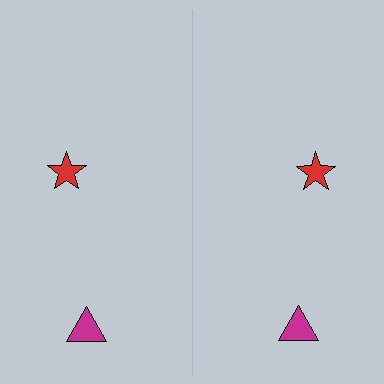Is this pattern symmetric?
Yes, this pattern has bilateral (reflection) symmetry.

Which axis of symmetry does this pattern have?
The pattern has a vertical axis of symmetry running through the center of the image.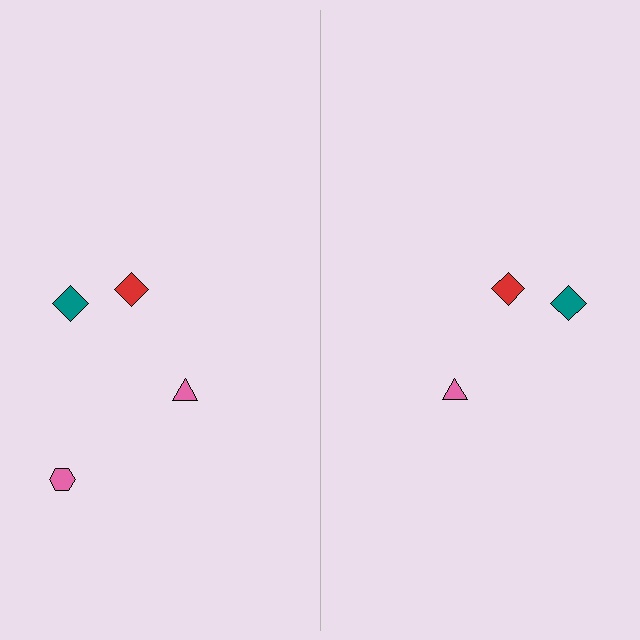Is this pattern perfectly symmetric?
No, the pattern is not perfectly symmetric. A pink hexagon is missing from the right side.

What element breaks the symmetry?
A pink hexagon is missing from the right side.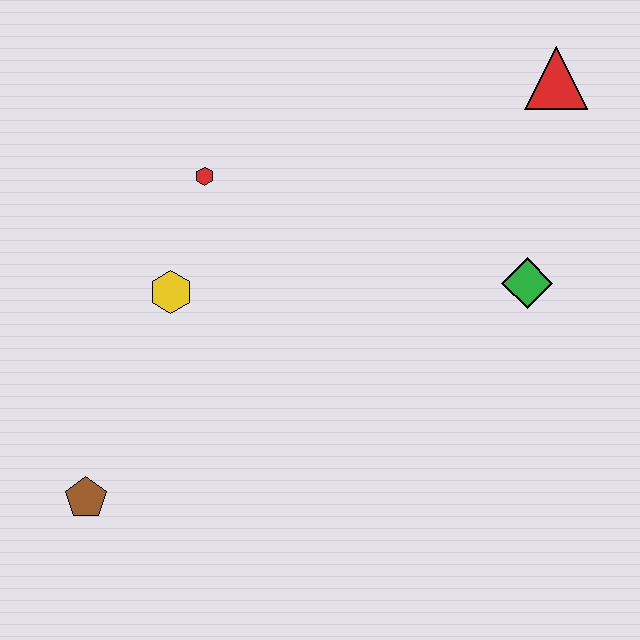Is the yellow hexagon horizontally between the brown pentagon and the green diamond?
Yes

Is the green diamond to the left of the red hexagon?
No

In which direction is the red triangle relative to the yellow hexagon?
The red triangle is to the right of the yellow hexagon.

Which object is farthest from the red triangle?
The brown pentagon is farthest from the red triangle.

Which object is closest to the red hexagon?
The yellow hexagon is closest to the red hexagon.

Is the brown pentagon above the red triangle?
No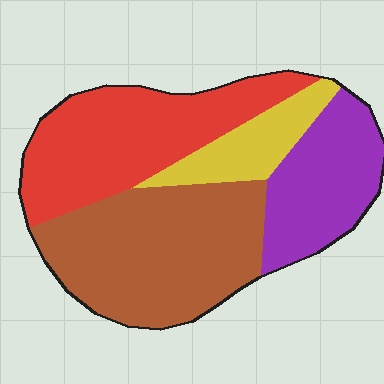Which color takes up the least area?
Yellow, at roughly 10%.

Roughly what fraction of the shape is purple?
Purple takes up about one fifth (1/5) of the shape.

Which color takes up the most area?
Brown, at roughly 35%.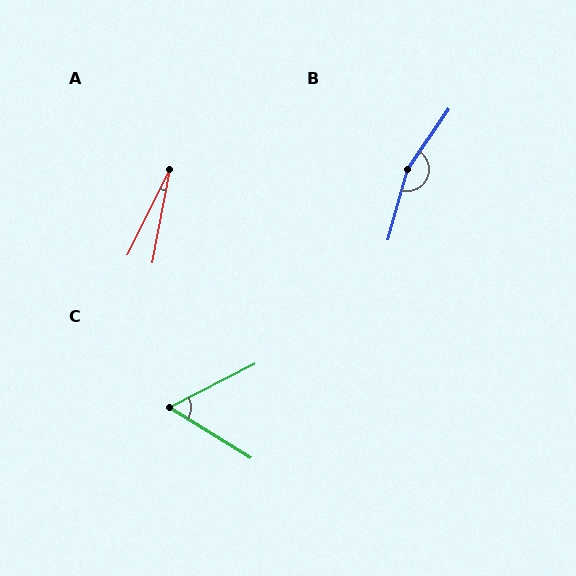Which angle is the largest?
B, at approximately 161 degrees.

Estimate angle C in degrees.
Approximately 59 degrees.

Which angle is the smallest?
A, at approximately 16 degrees.